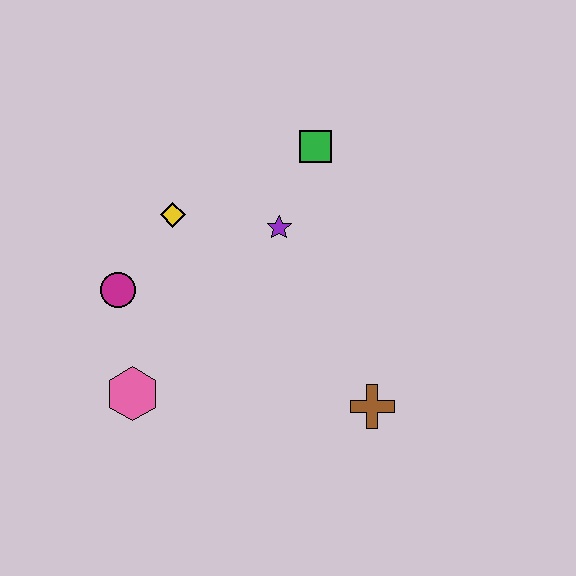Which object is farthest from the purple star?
The pink hexagon is farthest from the purple star.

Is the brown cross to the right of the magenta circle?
Yes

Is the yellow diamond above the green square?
No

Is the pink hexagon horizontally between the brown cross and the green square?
No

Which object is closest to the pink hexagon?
The magenta circle is closest to the pink hexagon.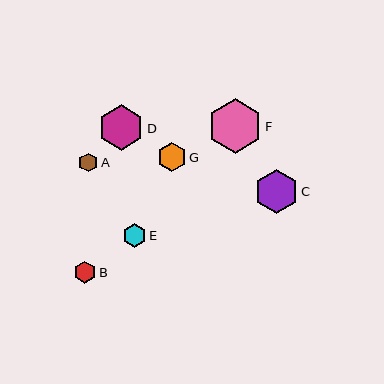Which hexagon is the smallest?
Hexagon A is the smallest with a size of approximately 19 pixels.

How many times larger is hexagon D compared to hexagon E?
Hexagon D is approximately 1.9 times the size of hexagon E.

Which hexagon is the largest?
Hexagon F is the largest with a size of approximately 55 pixels.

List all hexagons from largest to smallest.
From largest to smallest: F, D, C, G, E, B, A.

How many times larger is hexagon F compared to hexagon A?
Hexagon F is approximately 2.9 times the size of hexagon A.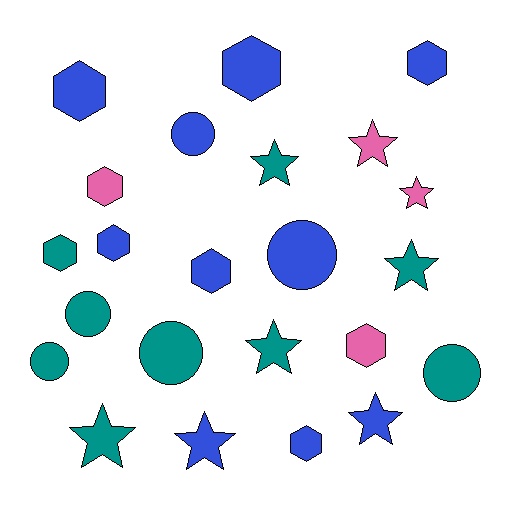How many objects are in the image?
There are 23 objects.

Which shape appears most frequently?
Hexagon, with 9 objects.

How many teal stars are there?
There are 4 teal stars.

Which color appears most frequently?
Blue, with 10 objects.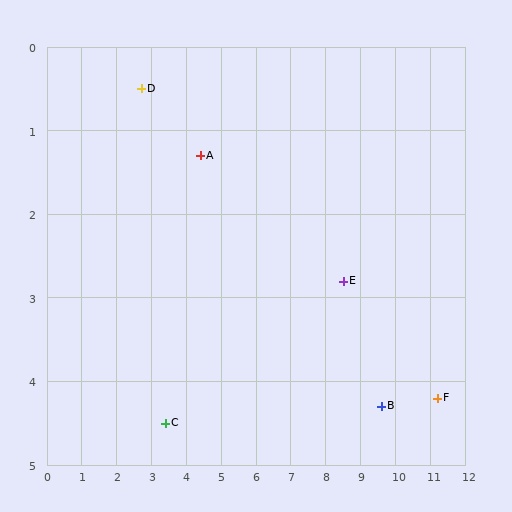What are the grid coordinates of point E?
Point E is at approximately (8.5, 2.8).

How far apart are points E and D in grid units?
Points E and D are about 6.2 grid units apart.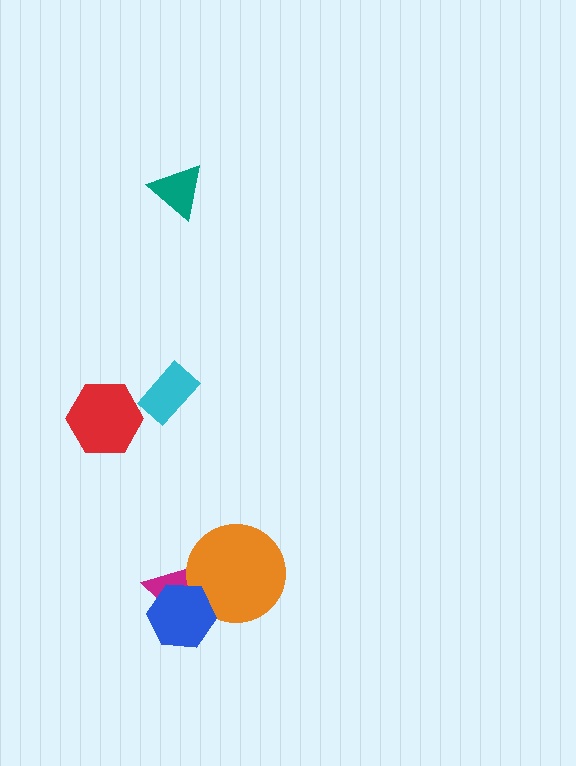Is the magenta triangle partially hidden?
Yes, it is partially covered by another shape.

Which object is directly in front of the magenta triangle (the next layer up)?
The orange circle is directly in front of the magenta triangle.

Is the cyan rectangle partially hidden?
No, no other shape covers it.